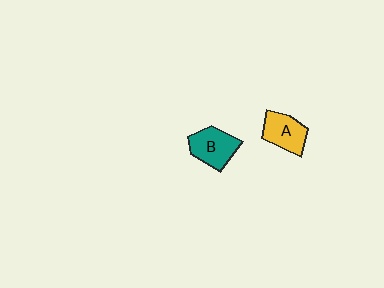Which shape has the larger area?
Shape B (teal).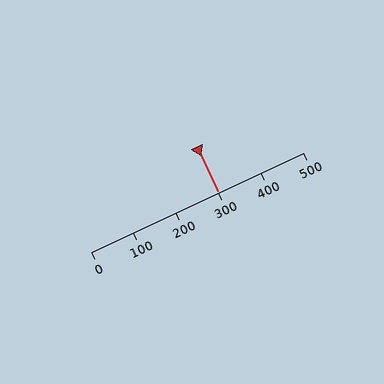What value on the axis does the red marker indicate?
The marker indicates approximately 300.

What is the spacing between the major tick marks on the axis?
The major ticks are spaced 100 apart.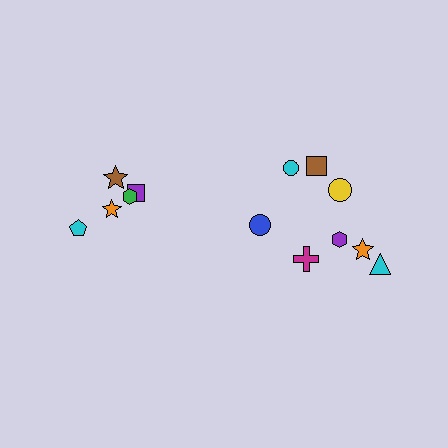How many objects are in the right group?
There are 8 objects.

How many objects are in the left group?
There are 5 objects.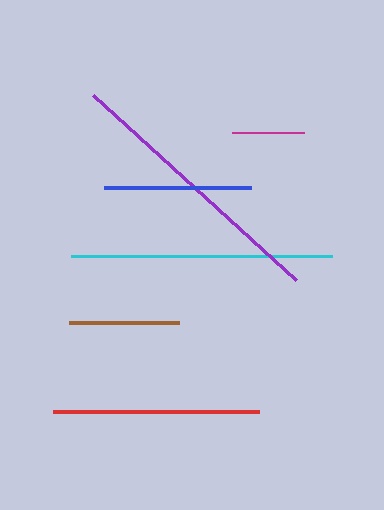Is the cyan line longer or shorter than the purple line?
The purple line is longer than the cyan line.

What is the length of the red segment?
The red segment is approximately 206 pixels long.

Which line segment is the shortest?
The magenta line is the shortest at approximately 72 pixels.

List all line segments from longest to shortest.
From longest to shortest: purple, cyan, red, blue, brown, magenta.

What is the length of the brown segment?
The brown segment is approximately 110 pixels long.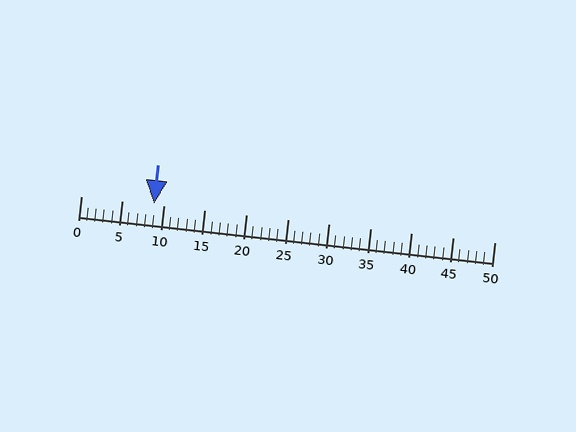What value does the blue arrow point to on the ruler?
The blue arrow points to approximately 9.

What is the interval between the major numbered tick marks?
The major tick marks are spaced 5 units apart.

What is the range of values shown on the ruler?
The ruler shows values from 0 to 50.